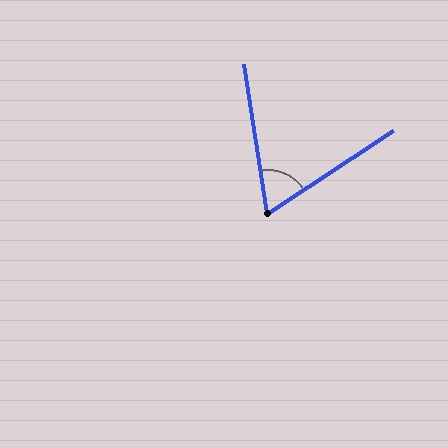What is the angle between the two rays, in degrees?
Approximately 65 degrees.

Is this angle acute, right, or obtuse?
It is acute.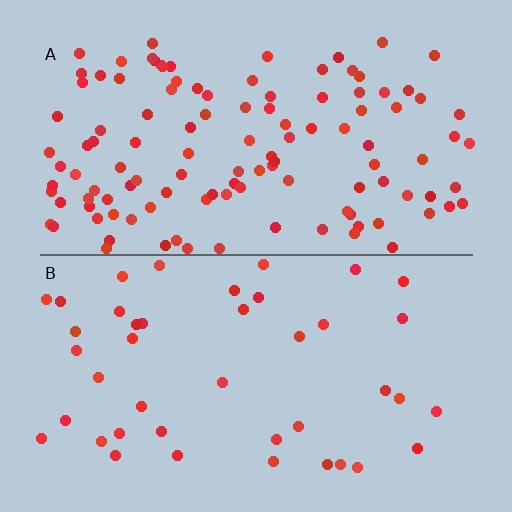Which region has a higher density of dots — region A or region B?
A (the top).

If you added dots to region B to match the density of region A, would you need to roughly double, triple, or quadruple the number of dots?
Approximately triple.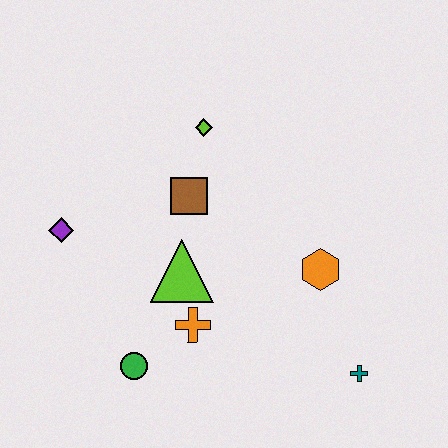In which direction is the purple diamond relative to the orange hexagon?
The purple diamond is to the left of the orange hexagon.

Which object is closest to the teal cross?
The orange hexagon is closest to the teal cross.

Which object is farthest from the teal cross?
The purple diamond is farthest from the teal cross.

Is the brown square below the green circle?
No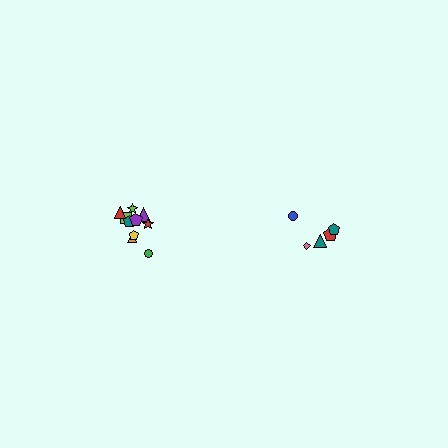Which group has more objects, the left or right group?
The left group.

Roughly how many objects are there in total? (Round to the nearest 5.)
Roughly 15 objects in total.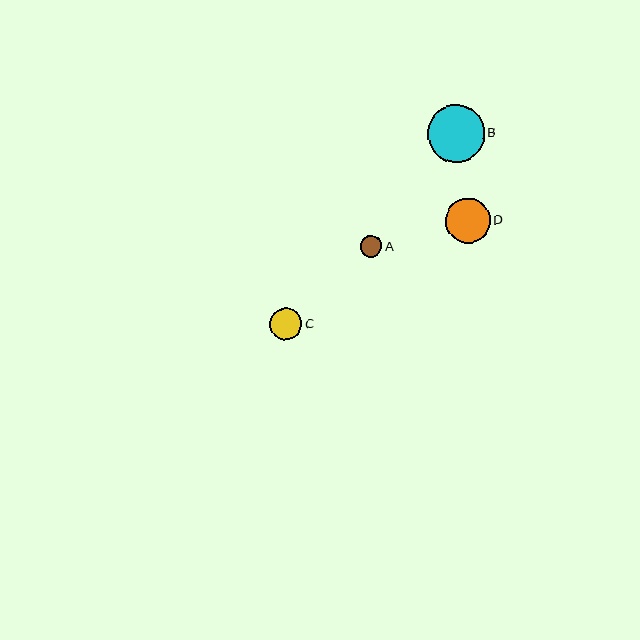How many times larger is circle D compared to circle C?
Circle D is approximately 1.4 times the size of circle C.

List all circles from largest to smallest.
From largest to smallest: B, D, C, A.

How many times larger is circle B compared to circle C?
Circle B is approximately 1.8 times the size of circle C.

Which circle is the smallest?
Circle A is the smallest with a size of approximately 22 pixels.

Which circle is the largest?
Circle B is the largest with a size of approximately 57 pixels.